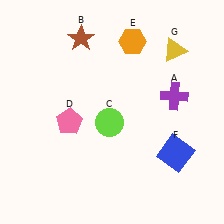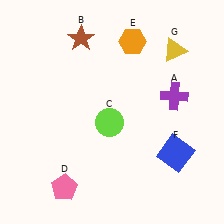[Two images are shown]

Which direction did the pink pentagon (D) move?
The pink pentagon (D) moved down.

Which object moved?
The pink pentagon (D) moved down.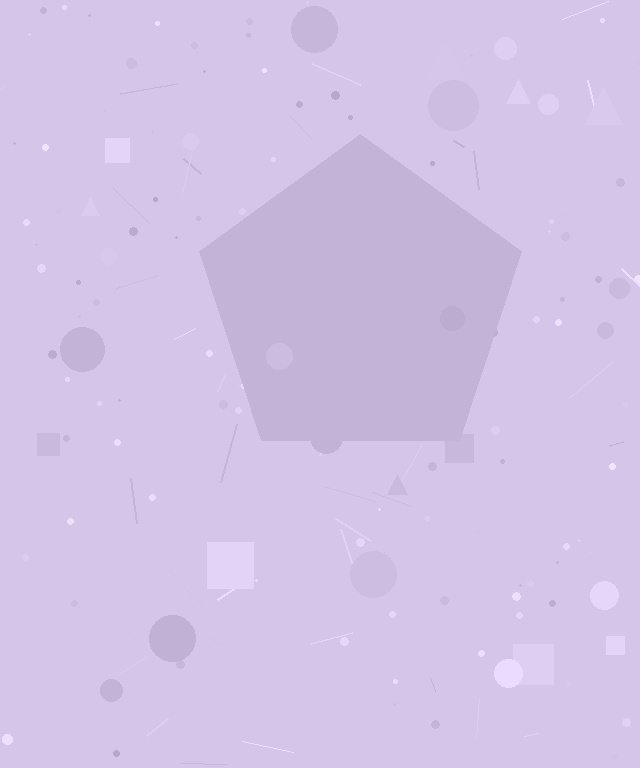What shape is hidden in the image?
A pentagon is hidden in the image.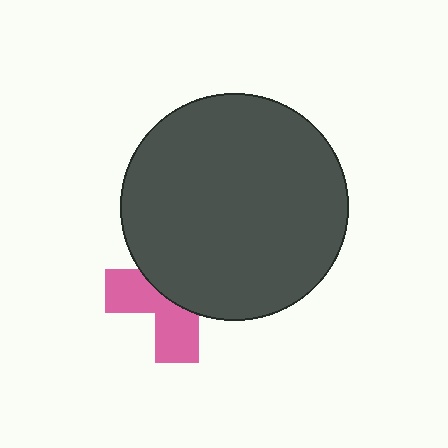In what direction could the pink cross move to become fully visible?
The pink cross could move down. That would shift it out from behind the dark gray circle entirely.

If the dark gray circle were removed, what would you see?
You would see the complete pink cross.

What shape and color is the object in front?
The object in front is a dark gray circle.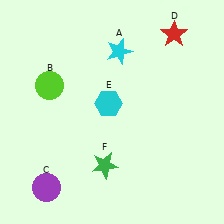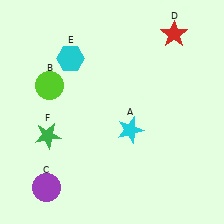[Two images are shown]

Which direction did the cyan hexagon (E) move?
The cyan hexagon (E) moved up.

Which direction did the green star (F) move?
The green star (F) moved left.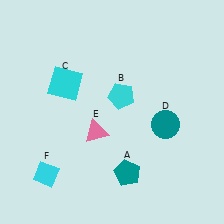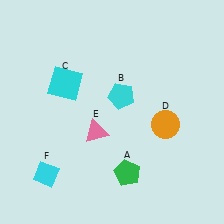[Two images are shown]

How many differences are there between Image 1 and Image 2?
There are 2 differences between the two images.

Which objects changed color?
A changed from teal to green. D changed from teal to orange.